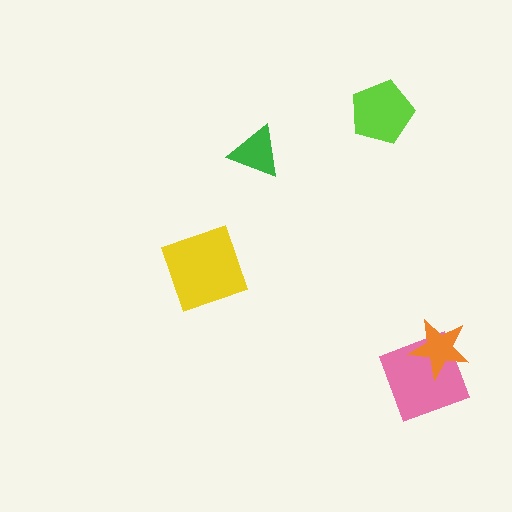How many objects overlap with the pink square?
1 object overlaps with the pink square.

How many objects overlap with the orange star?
1 object overlaps with the orange star.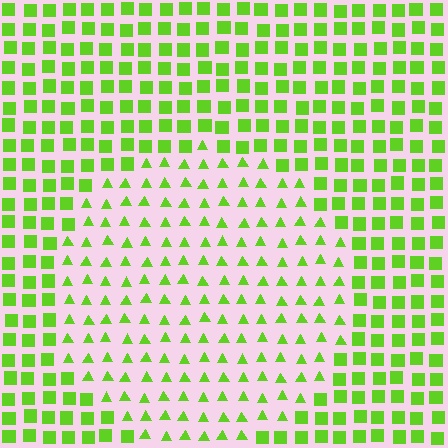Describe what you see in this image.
The image is filled with small lime elements arranged in a uniform grid. A circle-shaped region contains triangles, while the surrounding area contains squares. The boundary is defined purely by the change in element shape.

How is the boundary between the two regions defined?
The boundary is defined by a change in element shape: triangles inside vs. squares outside. All elements share the same color and spacing.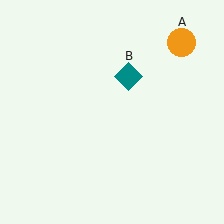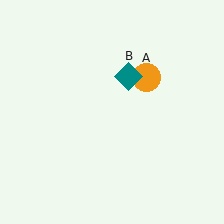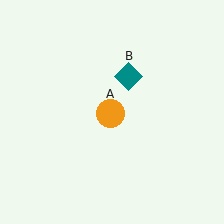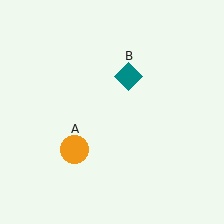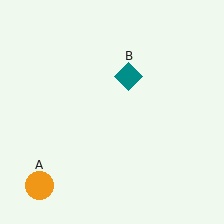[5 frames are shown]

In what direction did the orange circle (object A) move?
The orange circle (object A) moved down and to the left.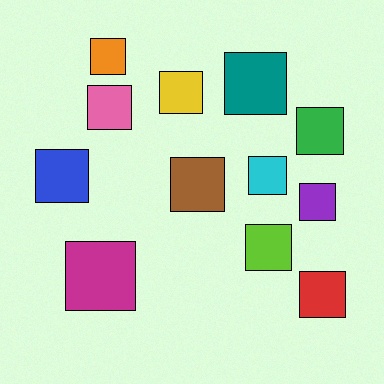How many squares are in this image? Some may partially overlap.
There are 12 squares.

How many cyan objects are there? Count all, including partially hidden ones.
There is 1 cyan object.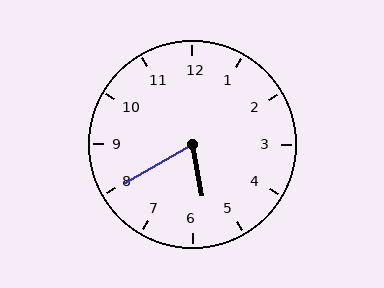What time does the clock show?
5:40.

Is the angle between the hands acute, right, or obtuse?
It is acute.